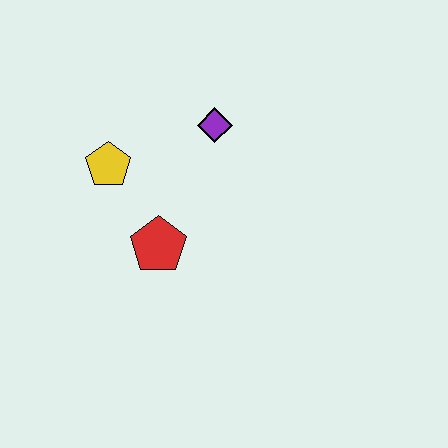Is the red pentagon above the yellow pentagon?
No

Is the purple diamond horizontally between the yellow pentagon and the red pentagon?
No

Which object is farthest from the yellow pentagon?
The purple diamond is farthest from the yellow pentagon.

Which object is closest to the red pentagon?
The yellow pentagon is closest to the red pentagon.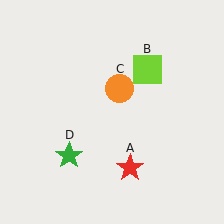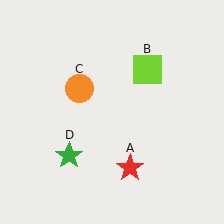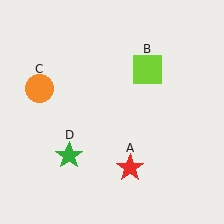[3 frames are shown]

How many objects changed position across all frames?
1 object changed position: orange circle (object C).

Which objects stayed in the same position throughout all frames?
Red star (object A) and lime square (object B) and green star (object D) remained stationary.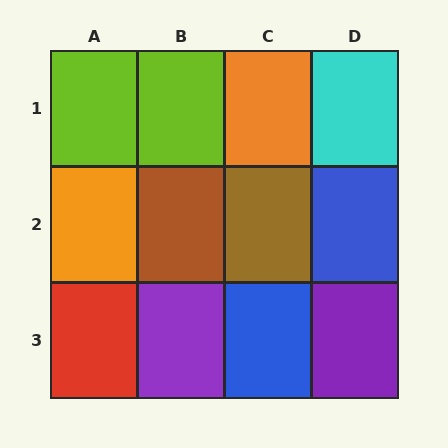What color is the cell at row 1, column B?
Lime.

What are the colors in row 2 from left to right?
Orange, brown, brown, blue.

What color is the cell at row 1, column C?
Orange.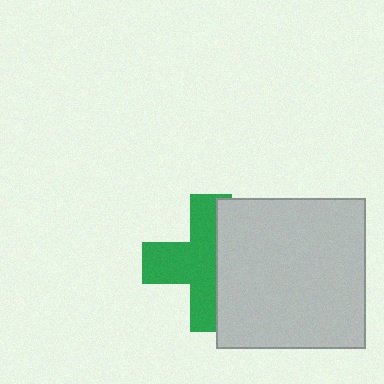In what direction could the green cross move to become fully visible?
The green cross could move left. That would shift it out from behind the light gray rectangle entirely.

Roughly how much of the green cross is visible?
About half of it is visible (roughly 58%).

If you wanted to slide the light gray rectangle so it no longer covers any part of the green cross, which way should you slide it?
Slide it right — that is the most direct way to separate the two shapes.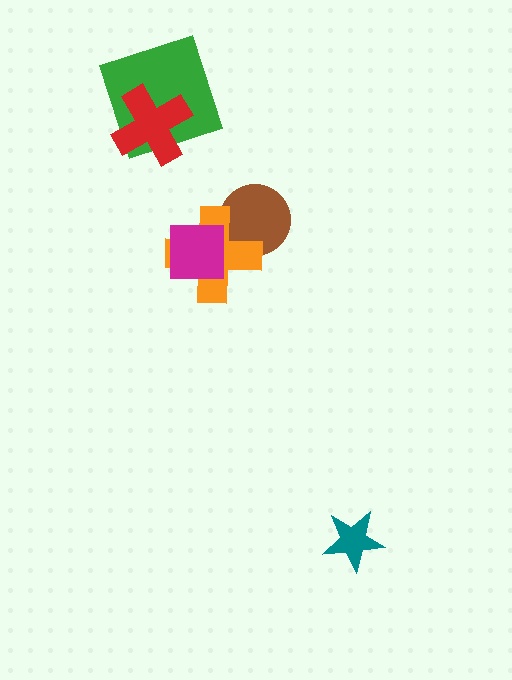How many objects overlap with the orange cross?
2 objects overlap with the orange cross.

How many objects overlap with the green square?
1 object overlaps with the green square.